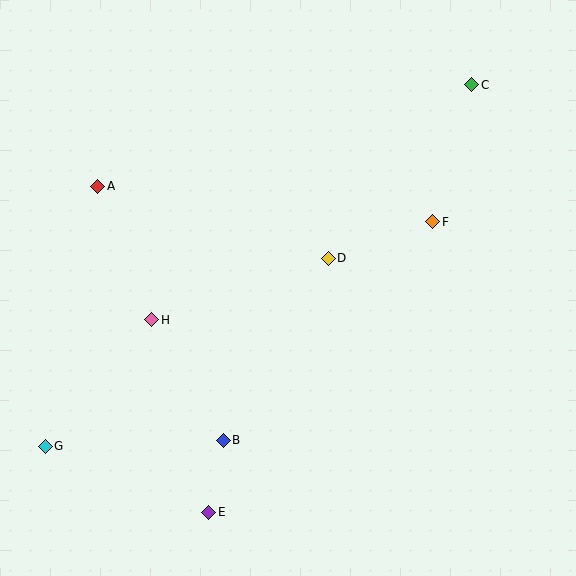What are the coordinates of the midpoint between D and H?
The midpoint between D and H is at (240, 289).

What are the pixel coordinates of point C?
Point C is at (472, 85).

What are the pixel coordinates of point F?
Point F is at (433, 222).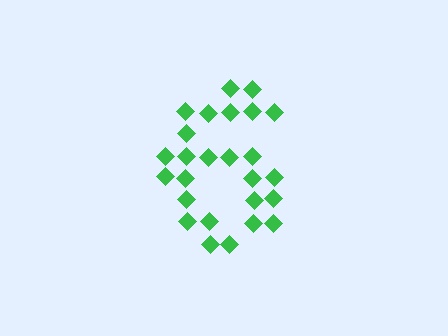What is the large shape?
The large shape is the digit 6.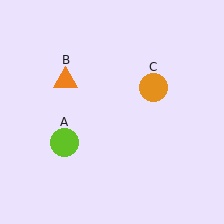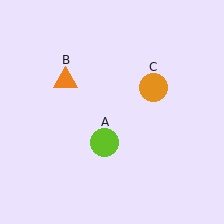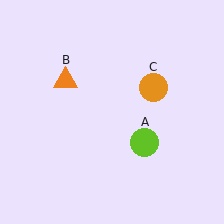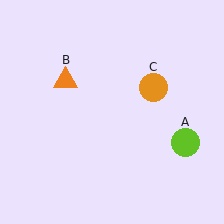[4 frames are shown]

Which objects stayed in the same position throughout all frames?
Orange triangle (object B) and orange circle (object C) remained stationary.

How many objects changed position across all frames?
1 object changed position: lime circle (object A).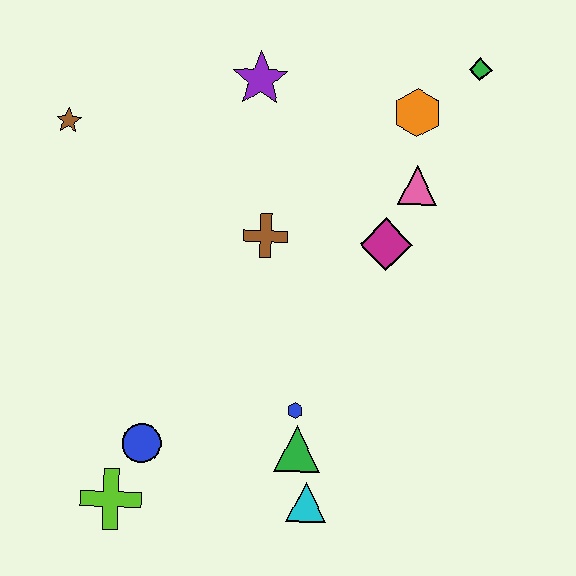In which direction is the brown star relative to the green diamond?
The brown star is to the left of the green diamond.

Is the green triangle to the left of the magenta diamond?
Yes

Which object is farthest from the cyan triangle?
The green diamond is farthest from the cyan triangle.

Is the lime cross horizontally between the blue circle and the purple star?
No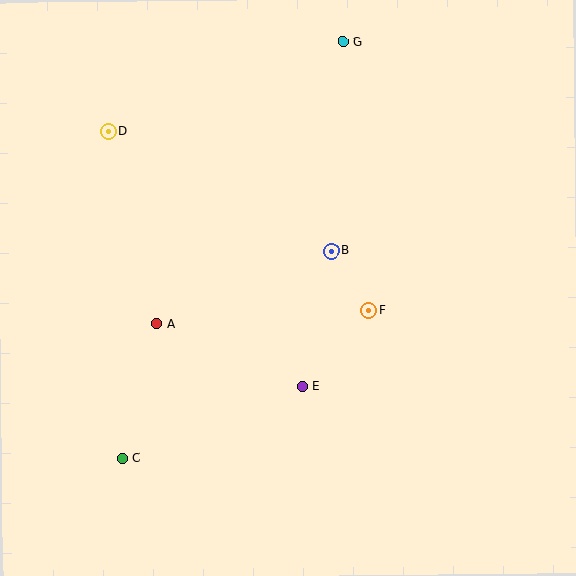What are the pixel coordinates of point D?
Point D is at (109, 131).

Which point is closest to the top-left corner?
Point D is closest to the top-left corner.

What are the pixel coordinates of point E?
Point E is at (302, 386).